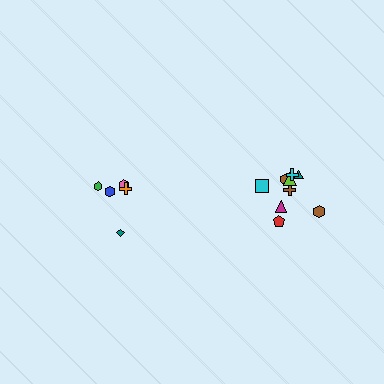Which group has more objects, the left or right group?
The right group.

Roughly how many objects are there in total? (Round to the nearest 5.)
Roughly 15 objects in total.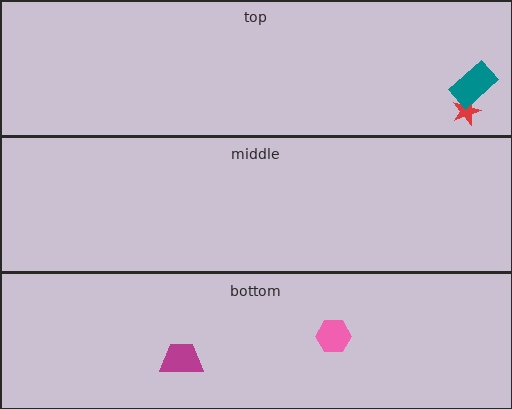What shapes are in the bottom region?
The magenta trapezoid, the pink hexagon.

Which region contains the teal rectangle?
The top region.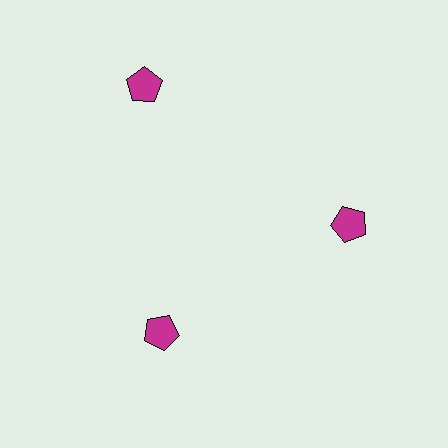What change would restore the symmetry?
The symmetry would be restored by moving it inward, back onto the ring so that all 3 pentagons sit at equal angles and equal distance from the center.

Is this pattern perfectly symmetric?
No. The 3 magenta pentagons are arranged in a ring, but one element near the 11 o'clock position is pushed outward from the center, breaking the 3-fold rotational symmetry.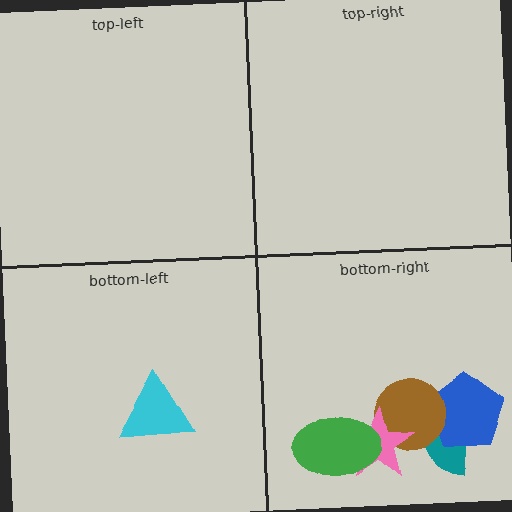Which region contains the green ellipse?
The bottom-right region.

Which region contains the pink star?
The bottom-right region.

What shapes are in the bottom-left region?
The cyan triangle.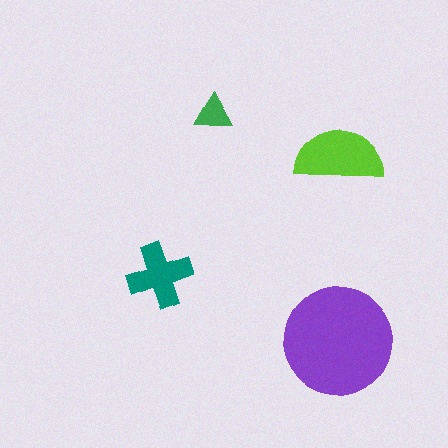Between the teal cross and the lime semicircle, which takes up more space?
The lime semicircle.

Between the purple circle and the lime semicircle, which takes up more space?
The purple circle.